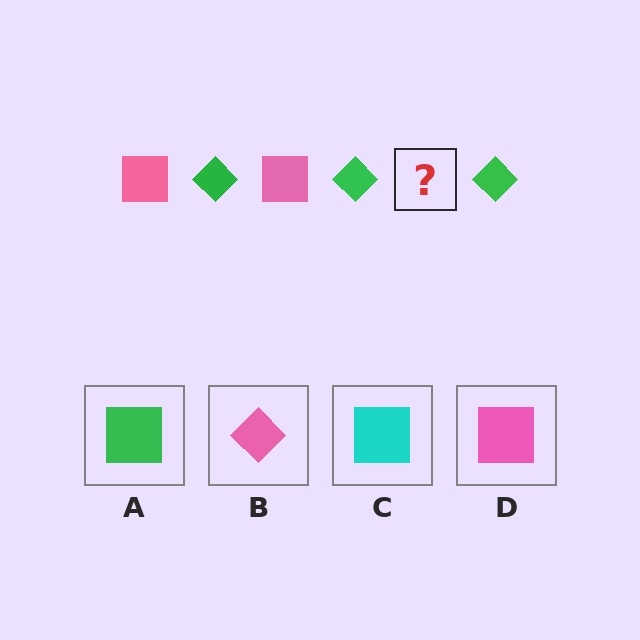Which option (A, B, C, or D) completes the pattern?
D.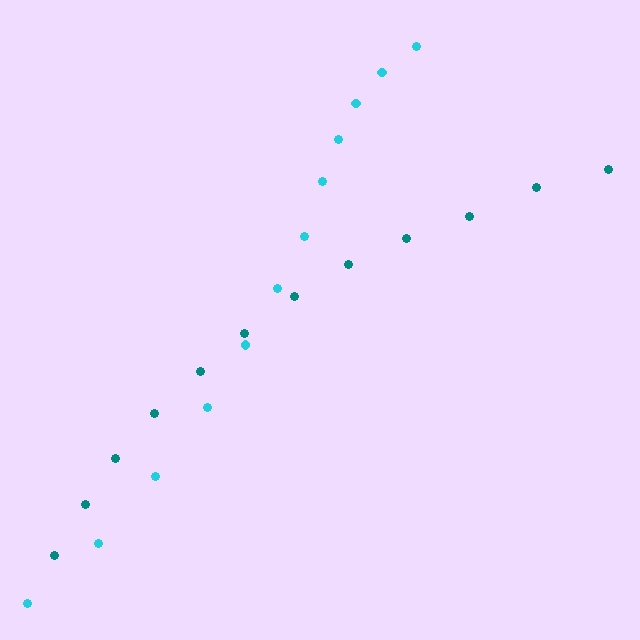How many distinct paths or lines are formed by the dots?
There are 2 distinct paths.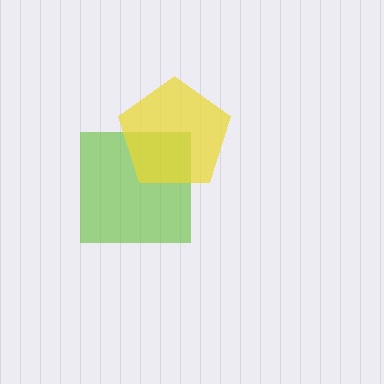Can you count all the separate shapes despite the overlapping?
Yes, there are 2 separate shapes.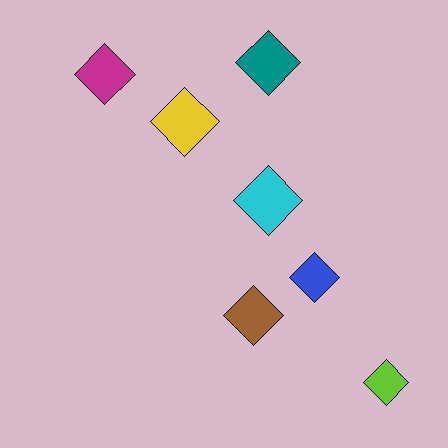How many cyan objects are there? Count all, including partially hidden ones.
There is 1 cyan object.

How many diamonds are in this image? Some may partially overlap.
There are 7 diamonds.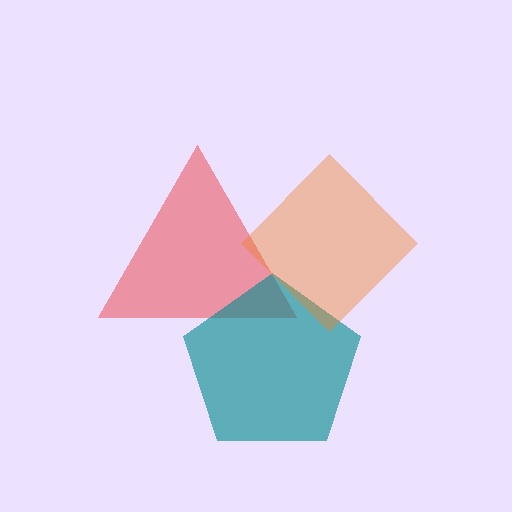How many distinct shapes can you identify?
There are 3 distinct shapes: a red triangle, a teal pentagon, an orange diamond.